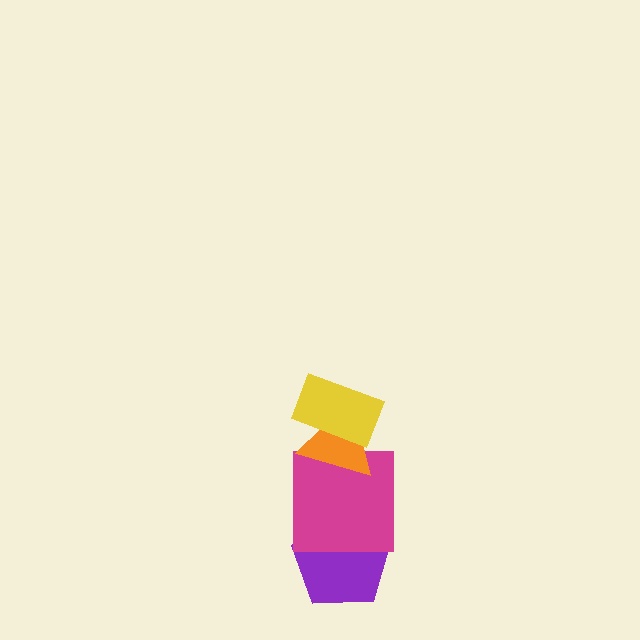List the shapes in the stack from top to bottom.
From top to bottom: the yellow rectangle, the orange triangle, the magenta square, the purple pentagon.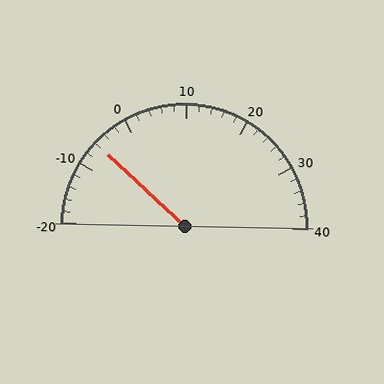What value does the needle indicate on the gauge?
The needle indicates approximately -6.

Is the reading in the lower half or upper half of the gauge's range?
The reading is in the lower half of the range (-20 to 40).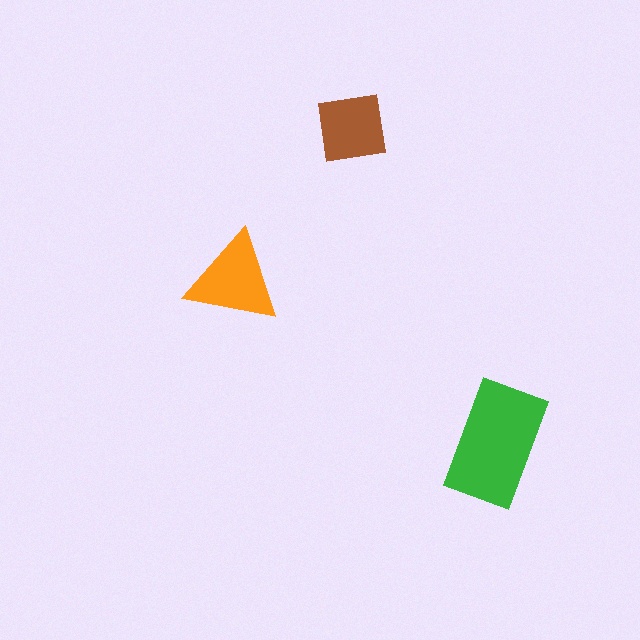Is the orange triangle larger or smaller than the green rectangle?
Smaller.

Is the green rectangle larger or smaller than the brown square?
Larger.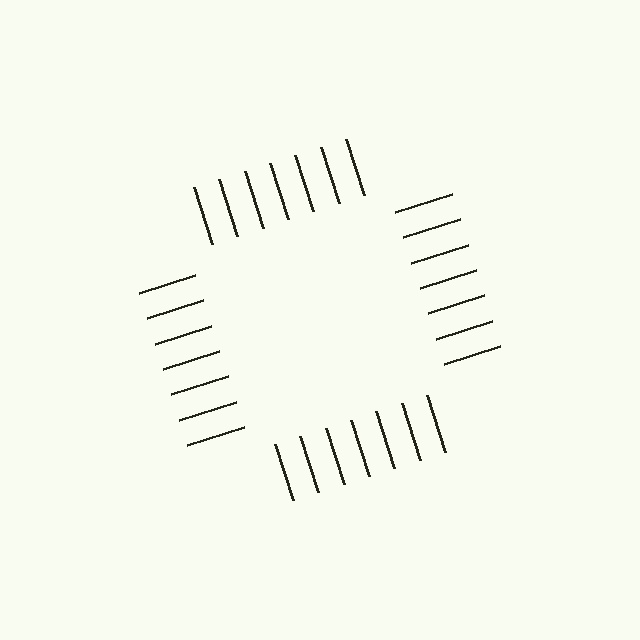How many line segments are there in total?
28 — 7 along each of the 4 edges.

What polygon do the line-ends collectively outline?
An illusory square — the line segments terminate on its edges but no continuous stroke is drawn.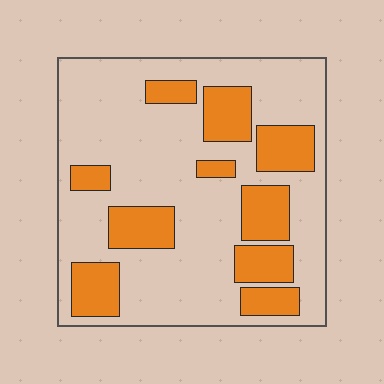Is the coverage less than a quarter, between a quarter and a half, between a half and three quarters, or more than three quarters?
Between a quarter and a half.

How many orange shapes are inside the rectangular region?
10.